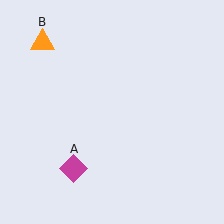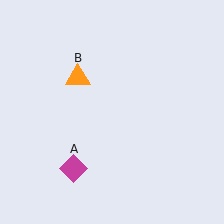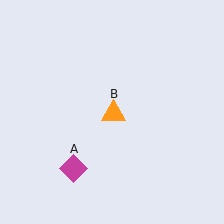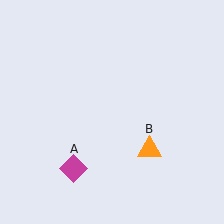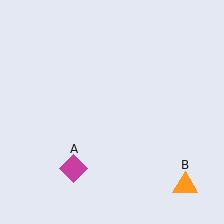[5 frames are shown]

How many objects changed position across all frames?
1 object changed position: orange triangle (object B).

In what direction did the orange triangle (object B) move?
The orange triangle (object B) moved down and to the right.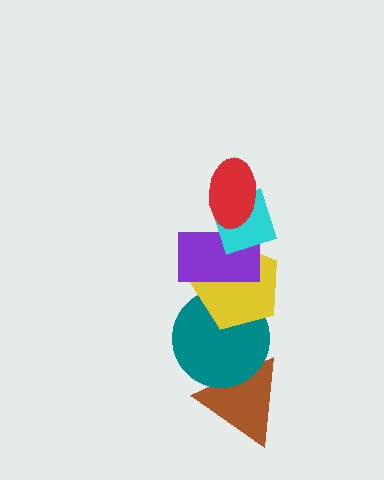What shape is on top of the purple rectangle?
The cyan diamond is on top of the purple rectangle.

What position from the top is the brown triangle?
The brown triangle is 6th from the top.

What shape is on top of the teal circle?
The yellow pentagon is on top of the teal circle.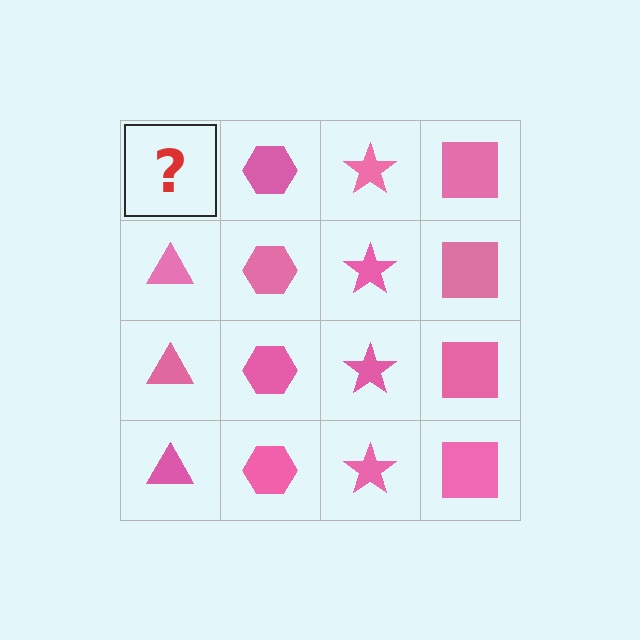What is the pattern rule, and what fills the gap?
The rule is that each column has a consistent shape. The gap should be filled with a pink triangle.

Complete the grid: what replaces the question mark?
The question mark should be replaced with a pink triangle.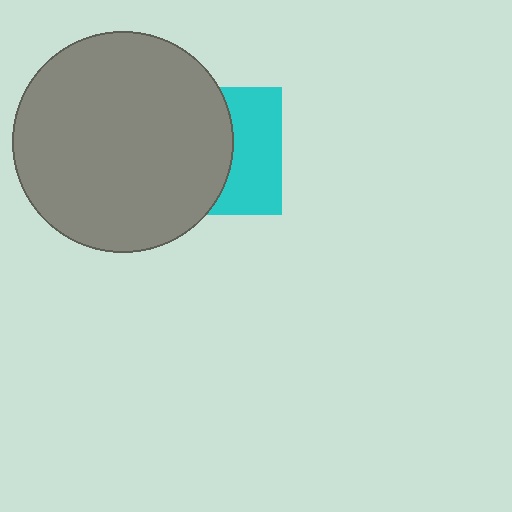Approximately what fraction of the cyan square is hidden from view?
Roughly 57% of the cyan square is hidden behind the gray circle.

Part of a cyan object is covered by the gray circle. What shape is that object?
It is a square.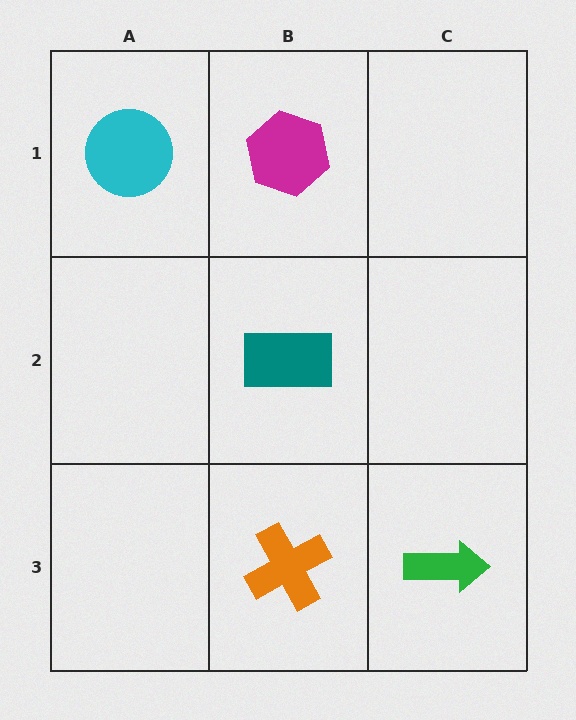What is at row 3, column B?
An orange cross.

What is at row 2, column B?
A teal rectangle.